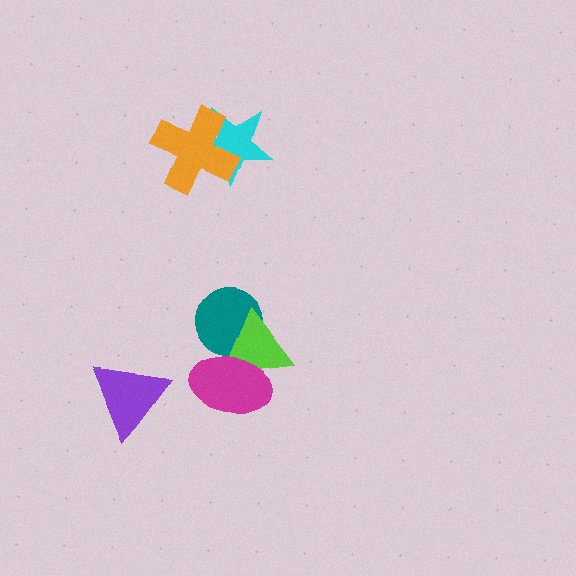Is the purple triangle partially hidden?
No, no other shape covers it.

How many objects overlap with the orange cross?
1 object overlaps with the orange cross.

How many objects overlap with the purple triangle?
0 objects overlap with the purple triangle.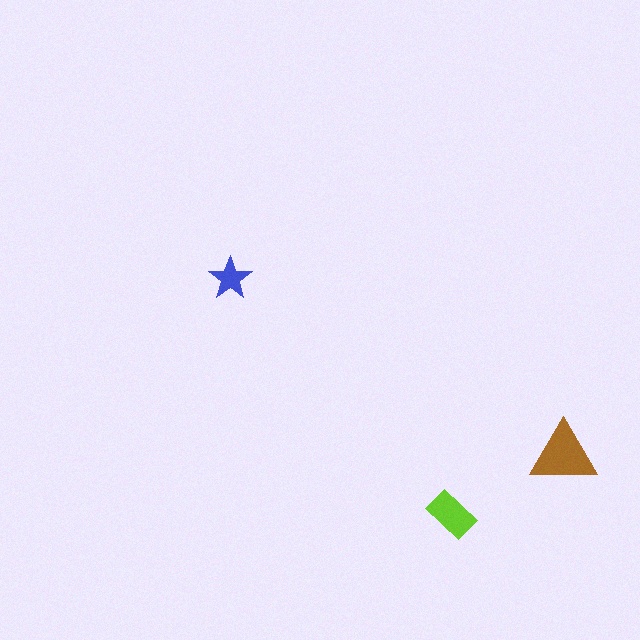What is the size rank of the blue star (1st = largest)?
3rd.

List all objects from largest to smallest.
The brown triangle, the lime rectangle, the blue star.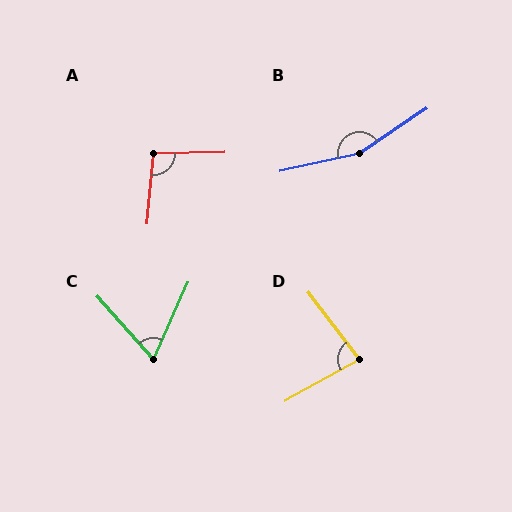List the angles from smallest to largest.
C (66°), D (82°), A (97°), B (158°).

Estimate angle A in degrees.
Approximately 97 degrees.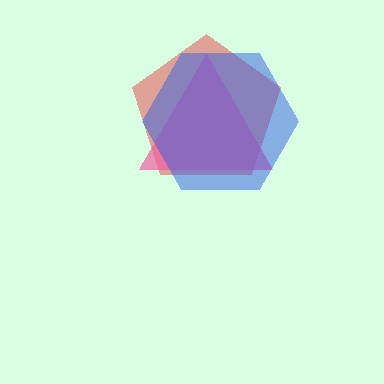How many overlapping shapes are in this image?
There are 3 overlapping shapes in the image.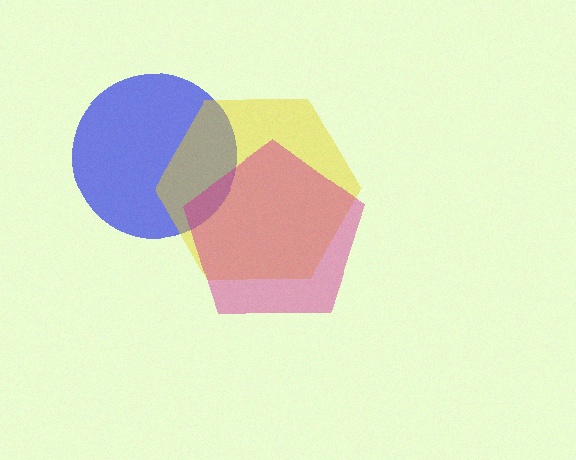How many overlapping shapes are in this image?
There are 3 overlapping shapes in the image.